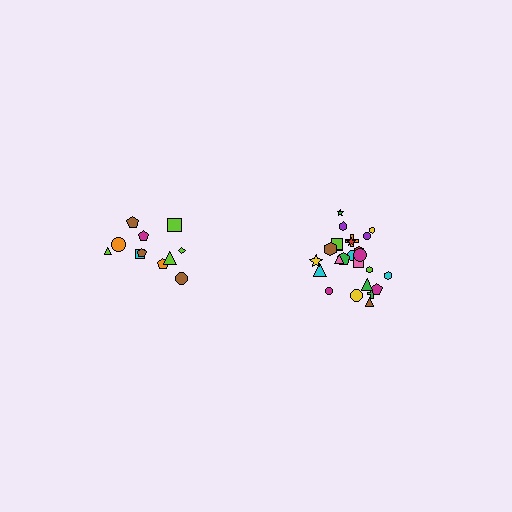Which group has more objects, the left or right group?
The right group.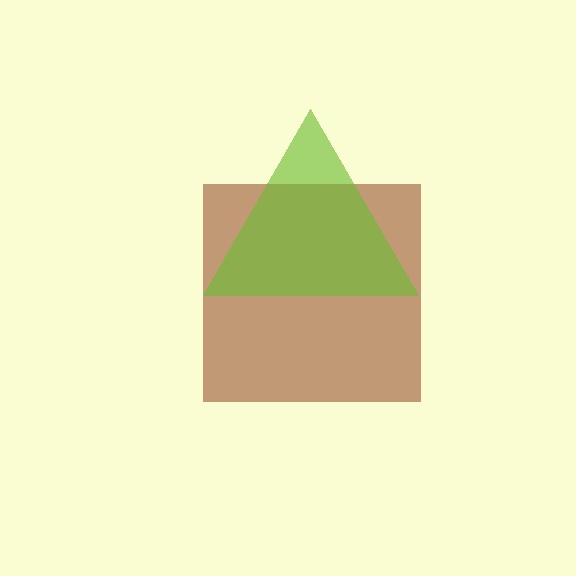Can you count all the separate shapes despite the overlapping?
Yes, there are 2 separate shapes.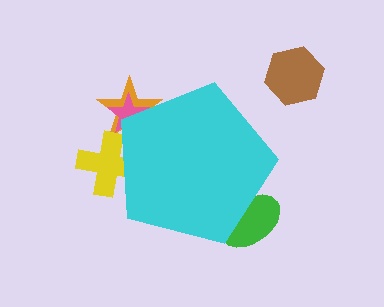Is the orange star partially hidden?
Yes, the orange star is partially hidden behind the cyan pentagon.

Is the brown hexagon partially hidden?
No, the brown hexagon is fully visible.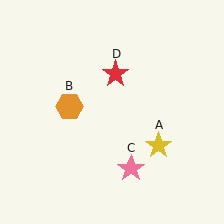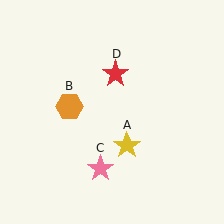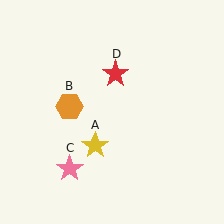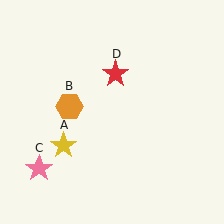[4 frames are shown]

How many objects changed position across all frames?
2 objects changed position: yellow star (object A), pink star (object C).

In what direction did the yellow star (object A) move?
The yellow star (object A) moved left.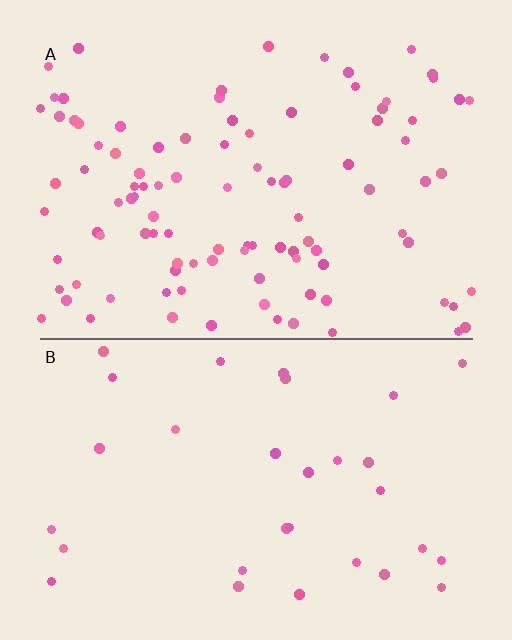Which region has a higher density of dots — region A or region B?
A (the top).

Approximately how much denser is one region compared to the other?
Approximately 3.2× — region A over region B.